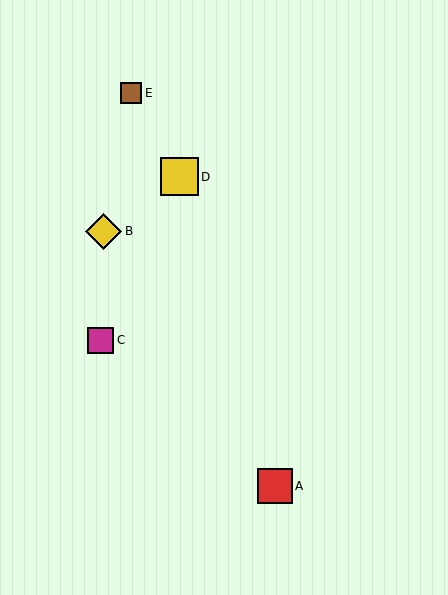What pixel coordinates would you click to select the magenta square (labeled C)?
Click at (100, 340) to select the magenta square C.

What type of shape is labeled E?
Shape E is a brown square.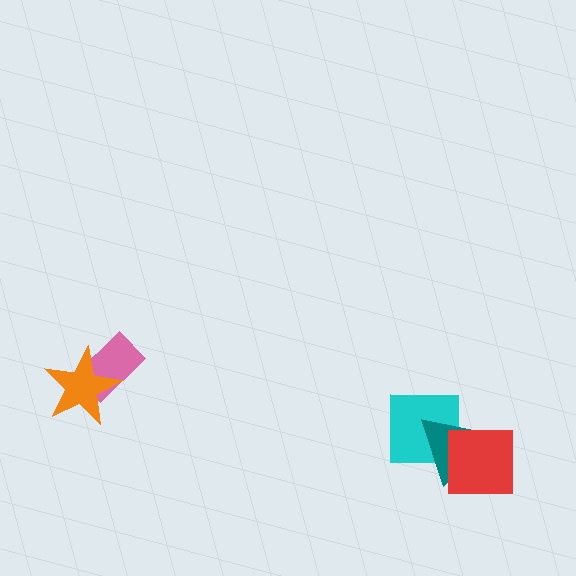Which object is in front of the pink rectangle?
The orange star is in front of the pink rectangle.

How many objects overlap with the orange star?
1 object overlaps with the orange star.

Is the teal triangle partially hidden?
Yes, it is partially covered by another shape.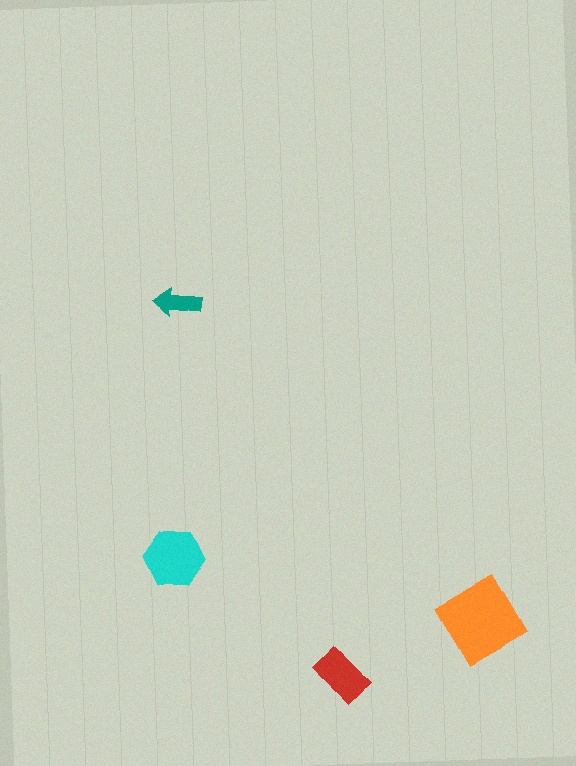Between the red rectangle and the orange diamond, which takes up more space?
The orange diamond.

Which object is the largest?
The orange diamond.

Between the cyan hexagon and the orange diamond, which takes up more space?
The orange diamond.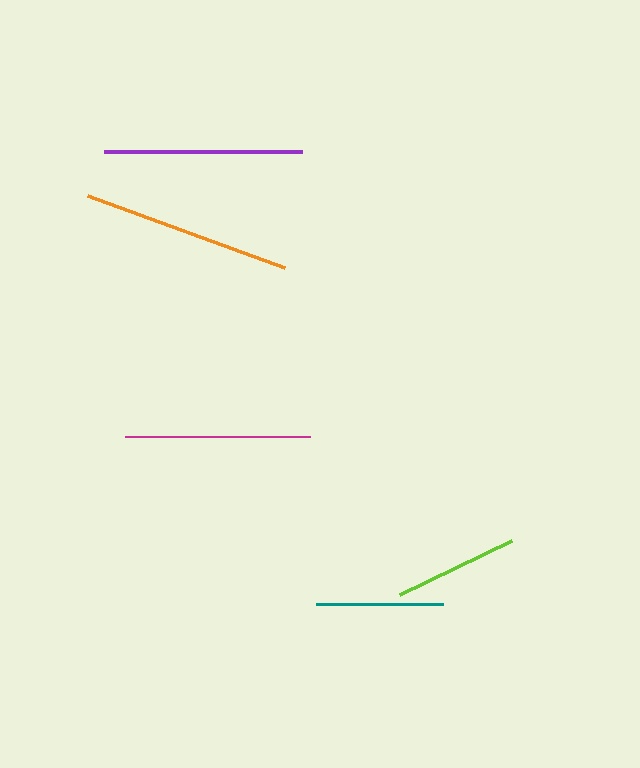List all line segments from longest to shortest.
From longest to shortest: orange, purple, magenta, teal, lime.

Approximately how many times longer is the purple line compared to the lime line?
The purple line is approximately 1.6 times the length of the lime line.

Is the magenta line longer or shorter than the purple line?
The purple line is longer than the magenta line.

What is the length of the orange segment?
The orange segment is approximately 210 pixels long.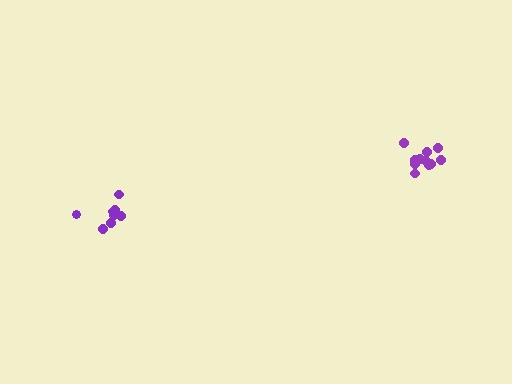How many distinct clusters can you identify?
There are 2 distinct clusters.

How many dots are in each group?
Group 1: 8 dots, Group 2: 11 dots (19 total).